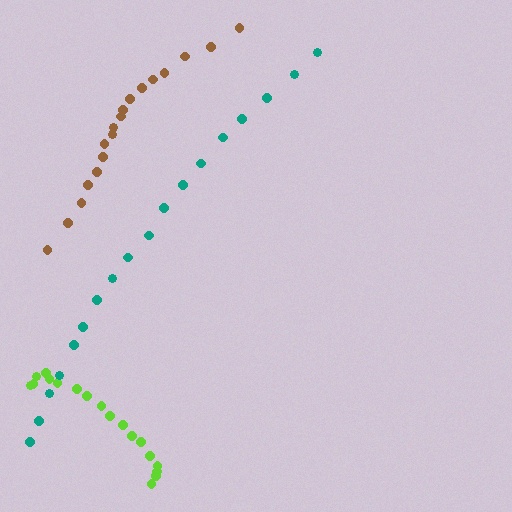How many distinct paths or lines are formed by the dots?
There are 3 distinct paths.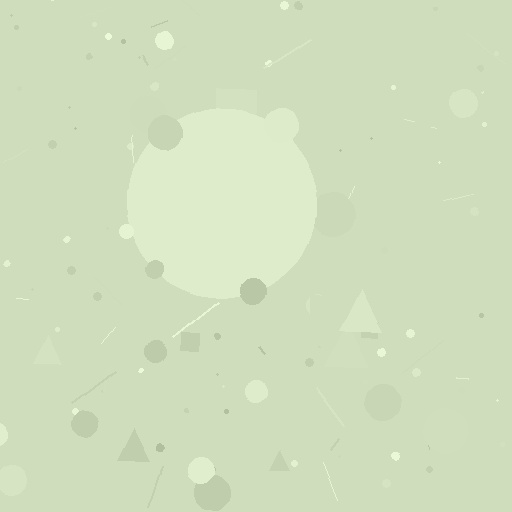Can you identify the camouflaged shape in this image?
The camouflaged shape is a circle.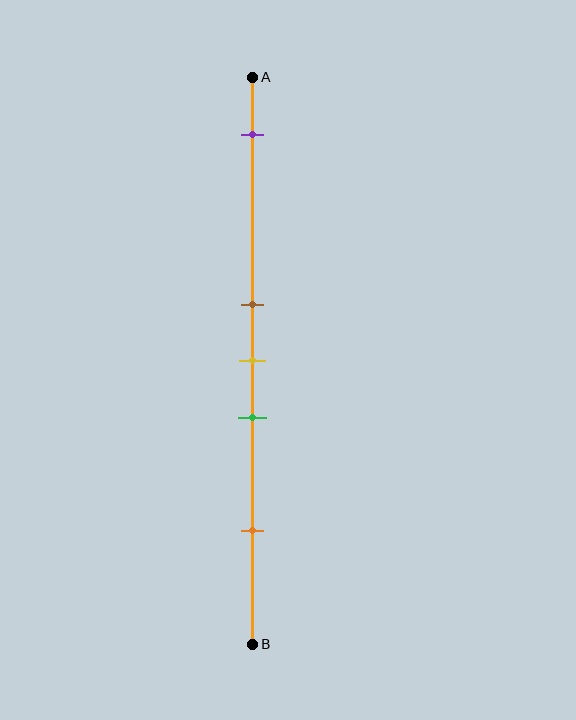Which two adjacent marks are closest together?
The brown and yellow marks are the closest adjacent pair.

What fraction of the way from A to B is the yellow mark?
The yellow mark is approximately 50% (0.5) of the way from A to B.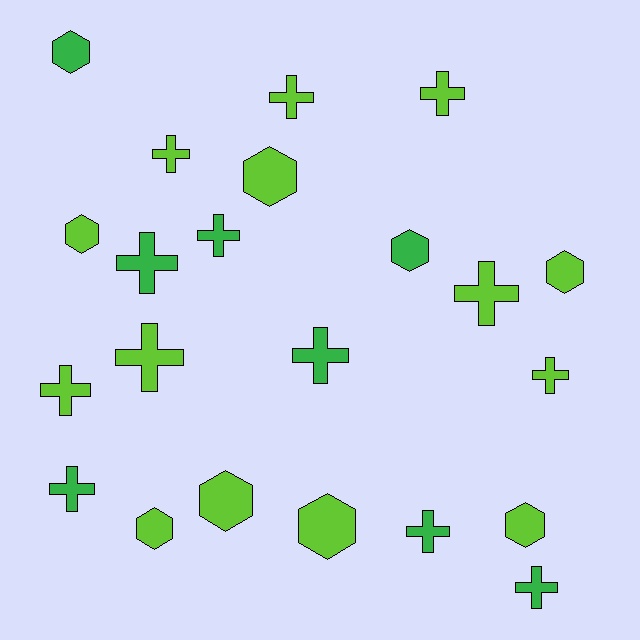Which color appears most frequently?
Lime, with 14 objects.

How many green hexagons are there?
There are 2 green hexagons.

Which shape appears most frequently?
Cross, with 13 objects.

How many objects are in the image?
There are 22 objects.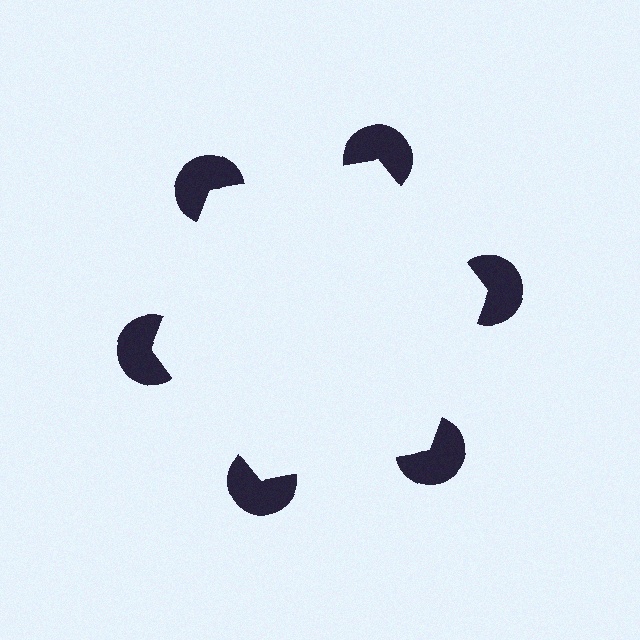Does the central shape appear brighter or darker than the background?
It typically appears slightly brighter than the background, even though no actual brightness change is drawn.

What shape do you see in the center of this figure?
An illusory hexagon — its edges are inferred from the aligned wedge cuts in the pac-man discs, not physically drawn.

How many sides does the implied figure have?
6 sides.